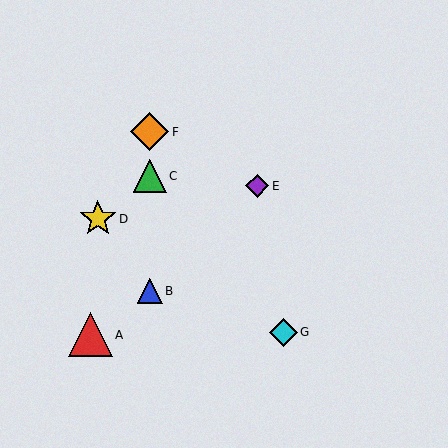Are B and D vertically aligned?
No, B is at x≈150 and D is at x≈98.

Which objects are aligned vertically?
Objects B, C, F are aligned vertically.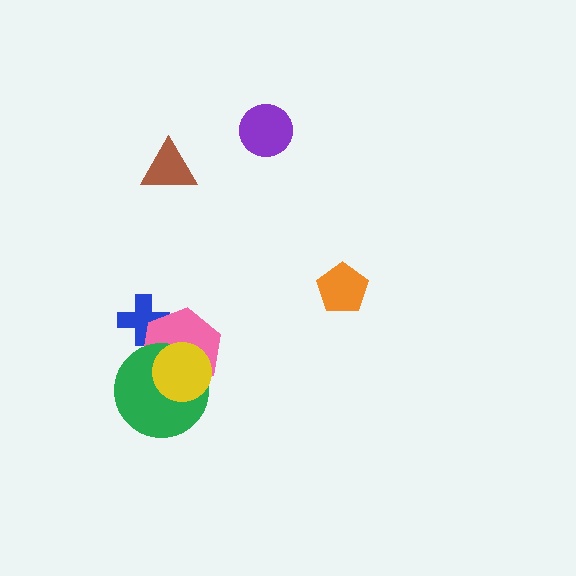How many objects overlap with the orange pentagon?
0 objects overlap with the orange pentagon.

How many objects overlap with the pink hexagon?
3 objects overlap with the pink hexagon.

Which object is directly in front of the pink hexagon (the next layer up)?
The green circle is directly in front of the pink hexagon.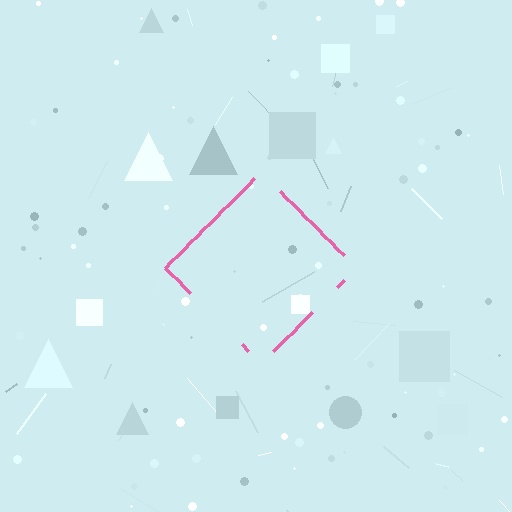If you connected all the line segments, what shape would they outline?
They would outline a diamond.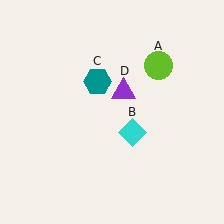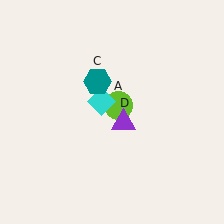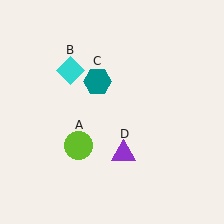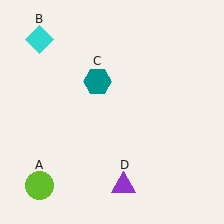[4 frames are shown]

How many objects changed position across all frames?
3 objects changed position: lime circle (object A), cyan diamond (object B), purple triangle (object D).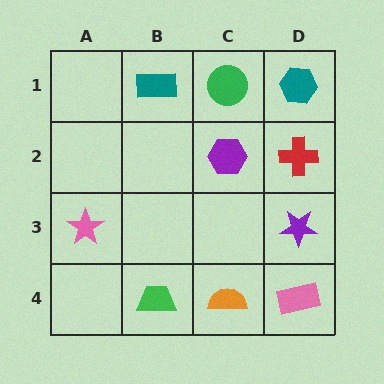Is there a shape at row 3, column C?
No, that cell is empty.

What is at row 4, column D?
A pink rectangle.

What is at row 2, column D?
A red cross.